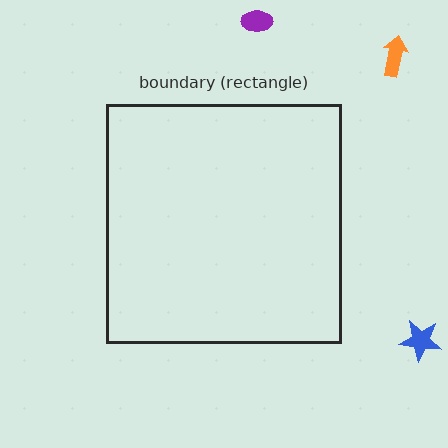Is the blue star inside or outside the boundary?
Outside.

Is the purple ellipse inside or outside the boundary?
Outside.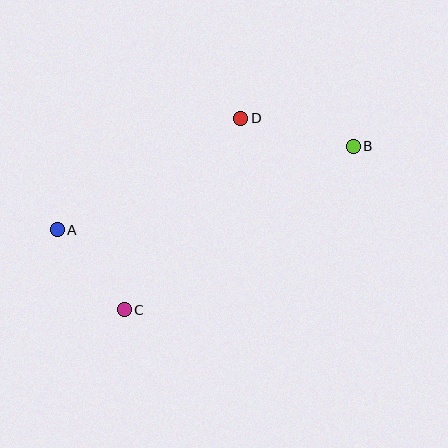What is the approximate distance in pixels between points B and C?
The distance between B and C is approximately 282 pixels.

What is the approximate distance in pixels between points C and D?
The distance between C and D is approximately 224 pixels.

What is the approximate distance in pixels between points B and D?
The distance between B and D is approximately 116 pixels.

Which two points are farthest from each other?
Points A and B are farthest from each other.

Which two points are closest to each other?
Points A and C are closest to each other.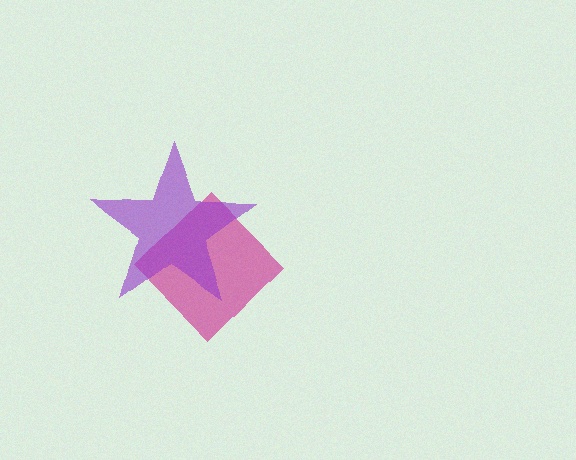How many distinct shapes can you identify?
There are 2 distinct shapes: a magenta diamond, a purple star.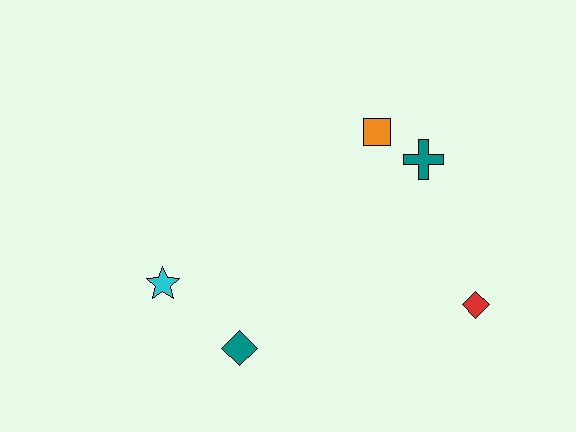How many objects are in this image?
There are 5 objects.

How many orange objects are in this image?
There is 1 orange object.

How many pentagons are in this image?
There are no pentagons.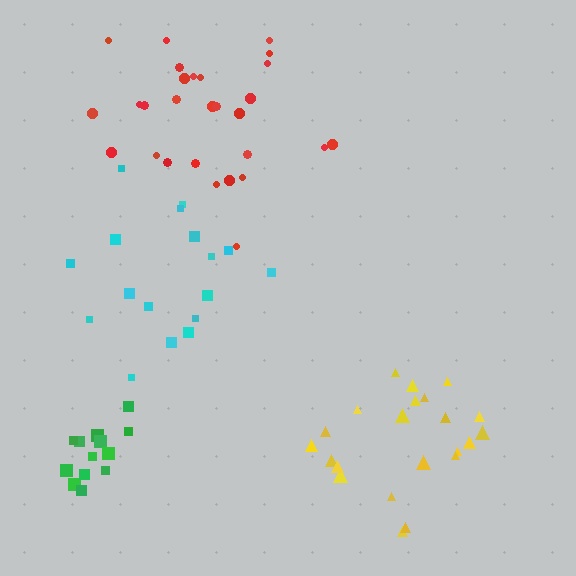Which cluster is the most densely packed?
Green.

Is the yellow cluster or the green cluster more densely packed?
Green.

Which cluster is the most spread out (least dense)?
Cyan.